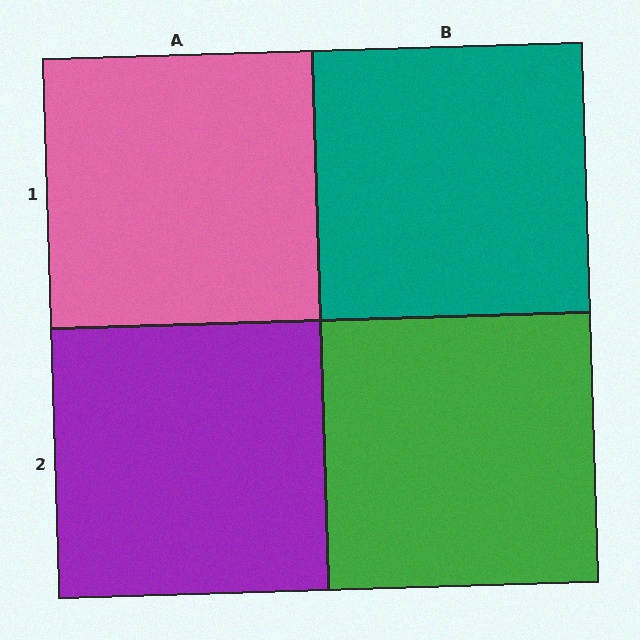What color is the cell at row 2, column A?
Purple.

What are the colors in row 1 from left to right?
Pink, teal.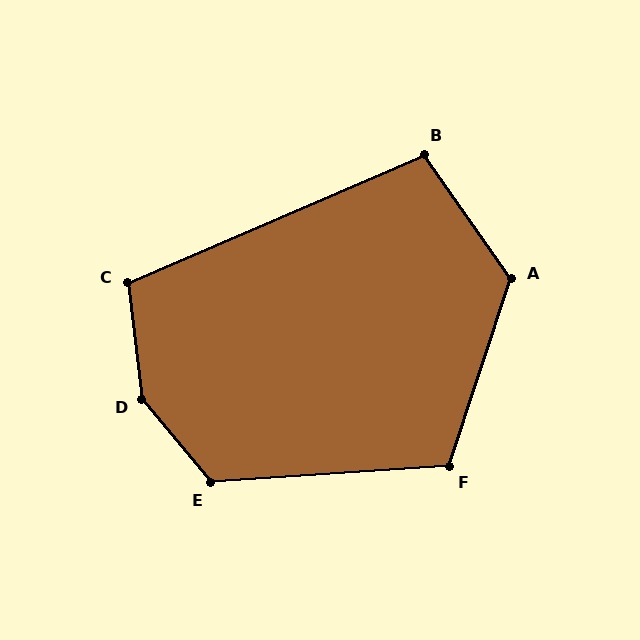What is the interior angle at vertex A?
Approximately 127 degrees (obtuse).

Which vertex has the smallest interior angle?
B, at approximately 102 degrees.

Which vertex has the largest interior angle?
D, at approximately 146 degrees.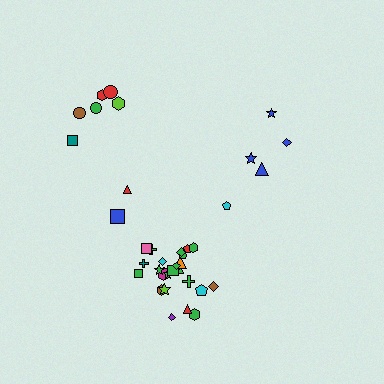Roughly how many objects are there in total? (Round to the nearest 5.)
Roughly 35 objects in total.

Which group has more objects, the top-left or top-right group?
The top-left group.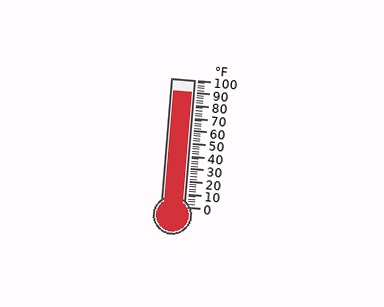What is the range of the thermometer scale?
The thermometer scale ranges from 0°F to 100°F.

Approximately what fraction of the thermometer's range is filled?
The thermometer is filled to approximately 90% of its range.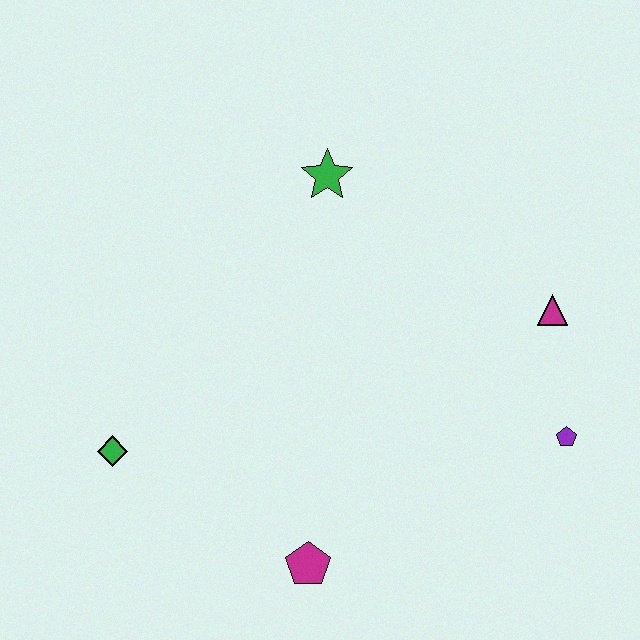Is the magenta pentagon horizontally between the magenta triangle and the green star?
No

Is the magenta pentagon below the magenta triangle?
Yes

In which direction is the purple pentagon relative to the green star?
The purple pentagon is below the green star.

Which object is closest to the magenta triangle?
The purple pentagon is closest to the magenta triangle.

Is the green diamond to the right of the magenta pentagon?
No